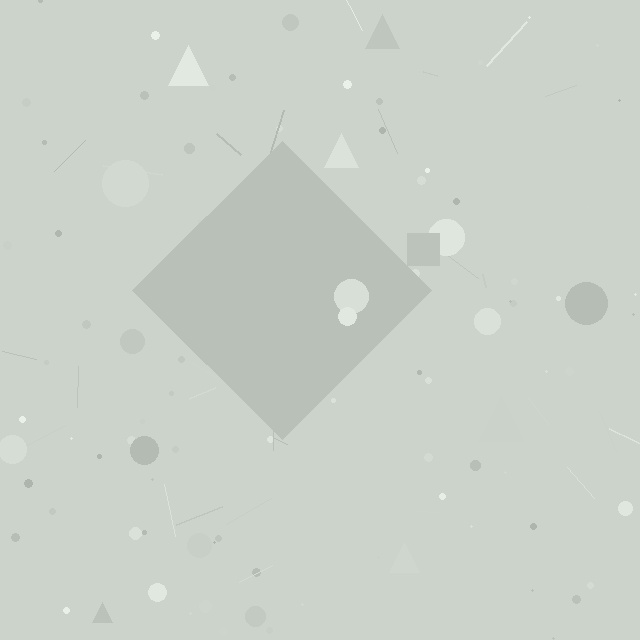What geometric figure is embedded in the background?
A diamond is embedded in the background.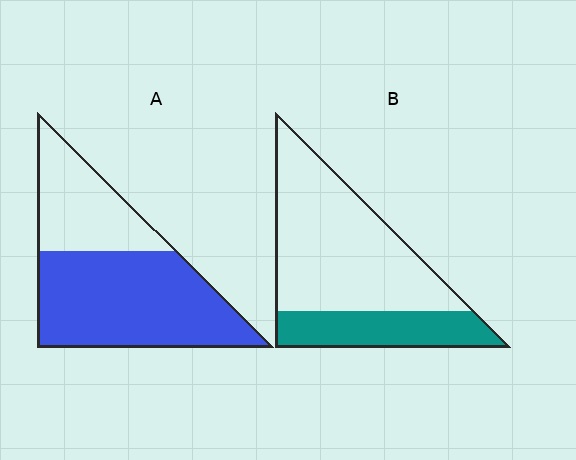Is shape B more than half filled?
No.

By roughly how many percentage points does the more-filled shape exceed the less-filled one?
By roughly 35 percentage points (A over B).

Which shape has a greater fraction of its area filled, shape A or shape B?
Shape A.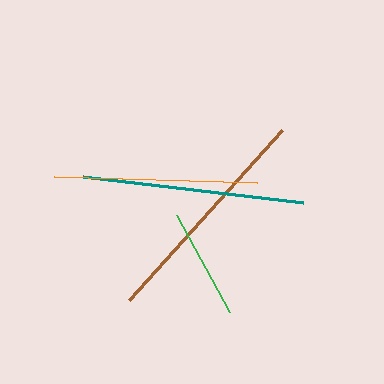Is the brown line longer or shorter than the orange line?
The brown line is longer than the orange line.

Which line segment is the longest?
The brown line is the longest at approximately 229 pixels.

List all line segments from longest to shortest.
From longest to shortest: brown, teal, orange, green.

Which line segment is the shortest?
The green line is the shortest at approximately 111 pixels.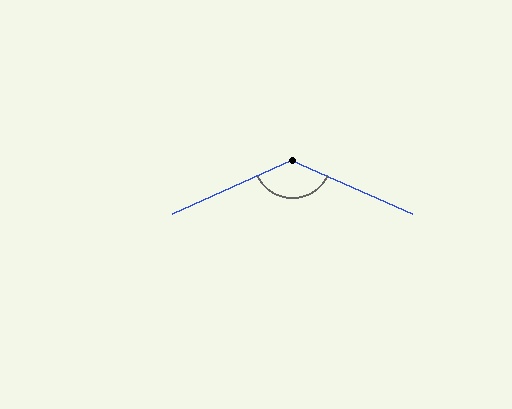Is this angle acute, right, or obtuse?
It is obtuse.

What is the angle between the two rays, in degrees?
Approximately 131 degrees.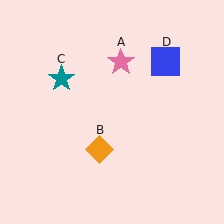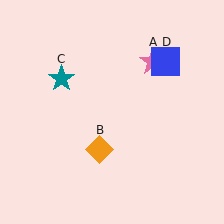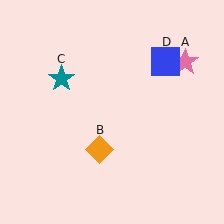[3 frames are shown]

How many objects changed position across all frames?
1 object changed position: pink star (object A).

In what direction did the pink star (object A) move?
The pink star (object A) moved right.